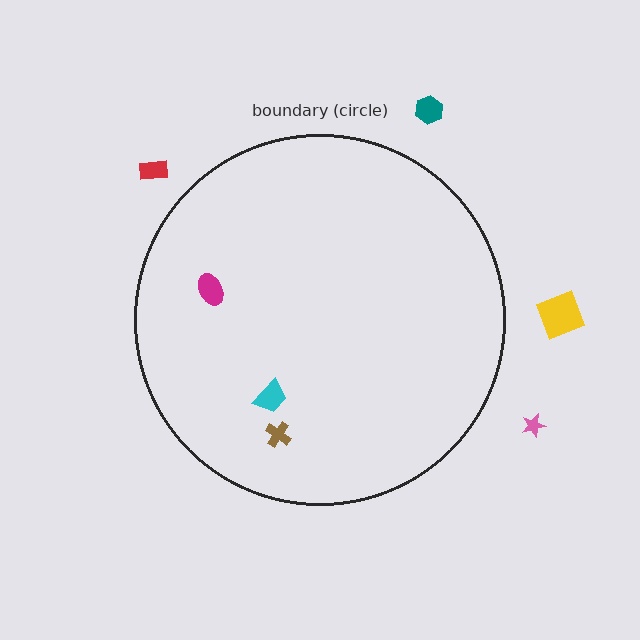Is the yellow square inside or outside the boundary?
Outside.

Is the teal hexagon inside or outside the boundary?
Outside.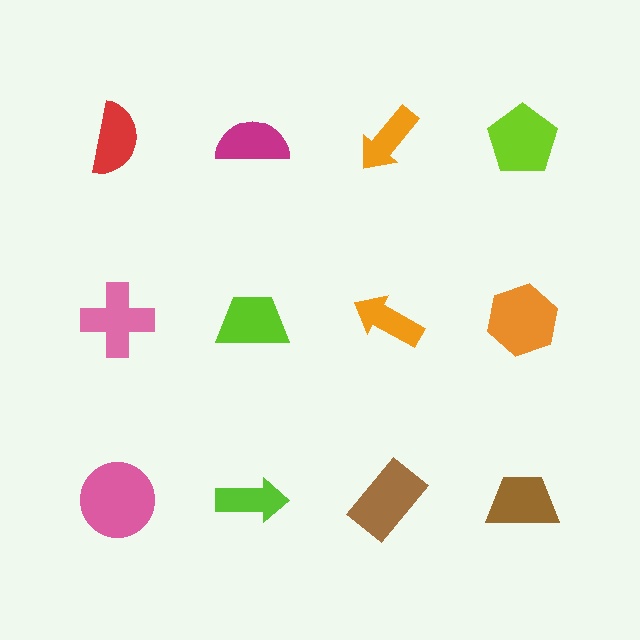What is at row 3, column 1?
A pink circle.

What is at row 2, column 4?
An orange hexagon.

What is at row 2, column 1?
A pink cross.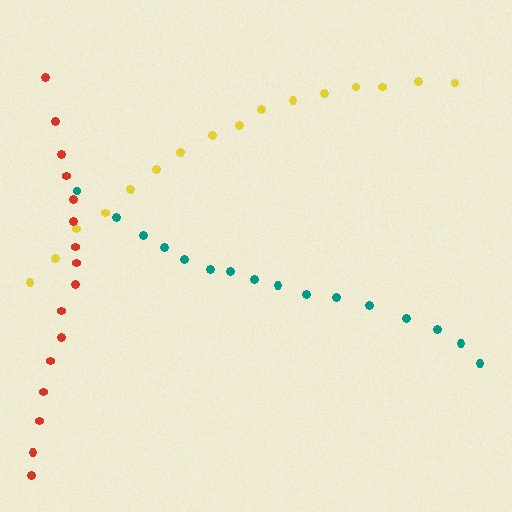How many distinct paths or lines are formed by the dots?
There are 3 distinct paths.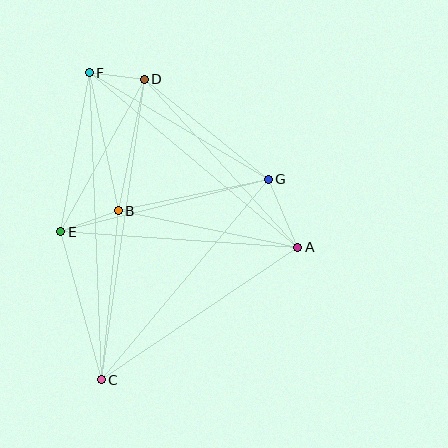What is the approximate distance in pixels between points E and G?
The distance between E and G is approximately 214 pixels.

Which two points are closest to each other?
Points D and F are closest to each other.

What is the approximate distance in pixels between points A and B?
The distance between A and B is approximately 183 pixels.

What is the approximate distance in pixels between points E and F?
The distance between E and F is approximately 161 pixels.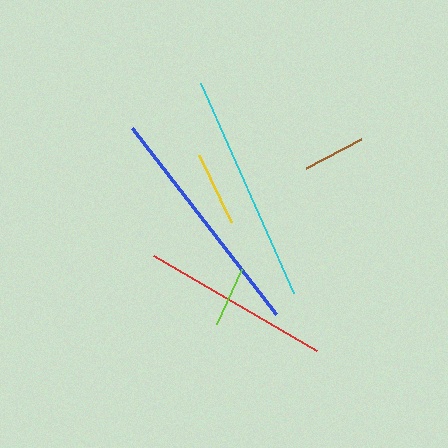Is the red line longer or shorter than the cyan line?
The cyan line is longer than the red line.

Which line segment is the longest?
The blue line is the longest at approximately 235 pixels.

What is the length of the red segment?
The red segment is approximately 189 pixels long.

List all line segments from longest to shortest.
From longest to shortest: blue, cyan, red, yellow, brown, lime.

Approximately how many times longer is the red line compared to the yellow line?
The red line is approximately 2.6 times the length of the yellow line.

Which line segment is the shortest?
The lime line is the shortest at approximately 61 pixels.